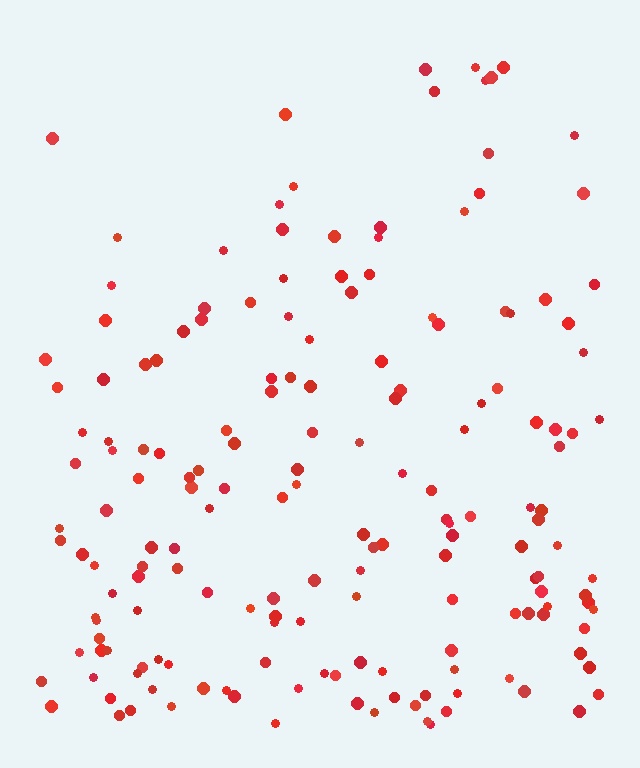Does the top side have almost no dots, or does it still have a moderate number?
Still a moderate number, just noticeably fewer than the bottom.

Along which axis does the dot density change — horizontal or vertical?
Vertical.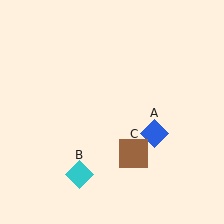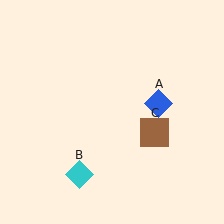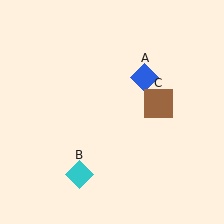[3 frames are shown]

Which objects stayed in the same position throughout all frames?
Cyan diamond (object B) remained stationary.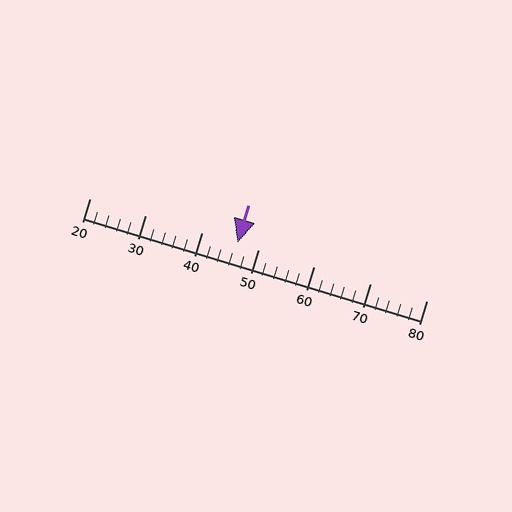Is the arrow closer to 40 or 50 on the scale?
The arrow is closer to 50.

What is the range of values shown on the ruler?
The ruler shows values from 20 to 80.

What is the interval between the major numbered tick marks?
The major tick marks are spaced 10 units apart.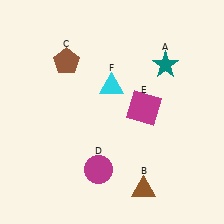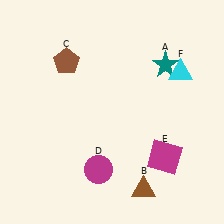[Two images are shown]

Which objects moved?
The objects that moved are: the magenta square (E), the cyan triangle (F).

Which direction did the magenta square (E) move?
The magenta square (E) moved down.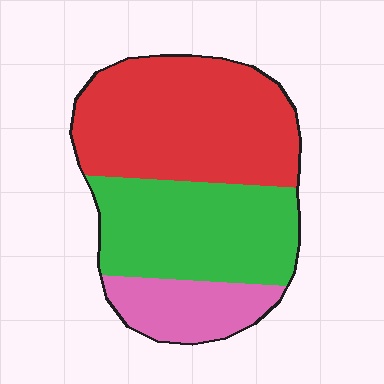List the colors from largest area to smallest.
From largest to smallest: red, green, pink.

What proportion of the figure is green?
Green covers about 35% of the figure.